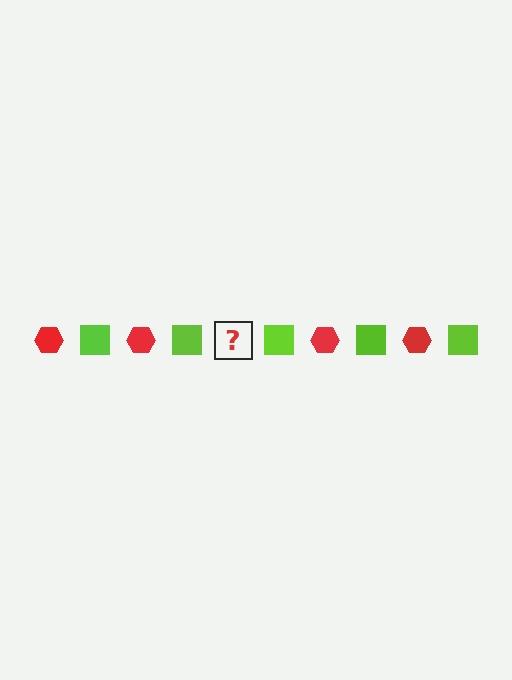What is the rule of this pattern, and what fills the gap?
The rule is that the pattern alternates between red hexagon and lime square. The gap should be filled with a red hexagon.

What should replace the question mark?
The question mark should be replaced with a red hexagon.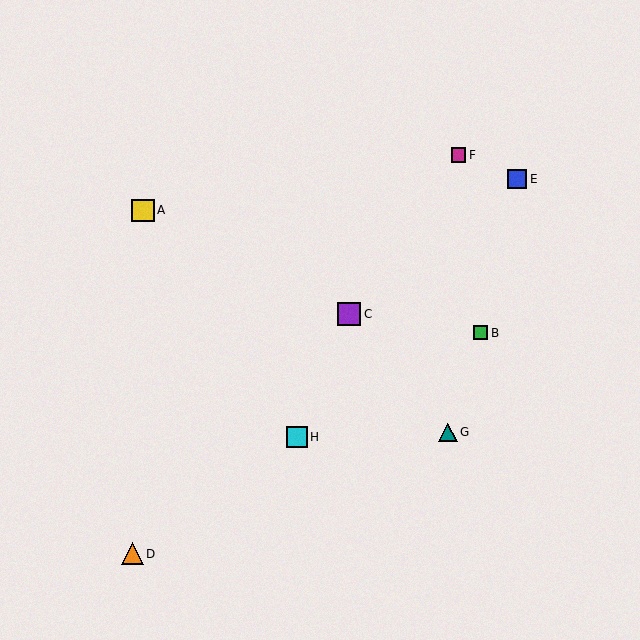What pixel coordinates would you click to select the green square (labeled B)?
Click at (480, 333) to select the green square B.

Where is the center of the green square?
The center of the green square is at (480, 333).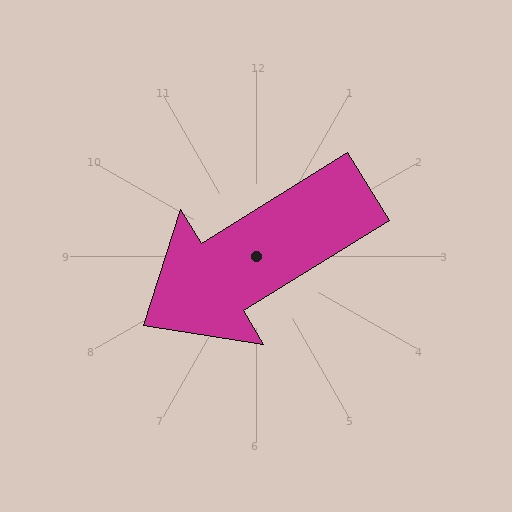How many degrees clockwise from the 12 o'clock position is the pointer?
Approximately 238 degrees.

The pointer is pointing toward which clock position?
Roughly 8 o'clock.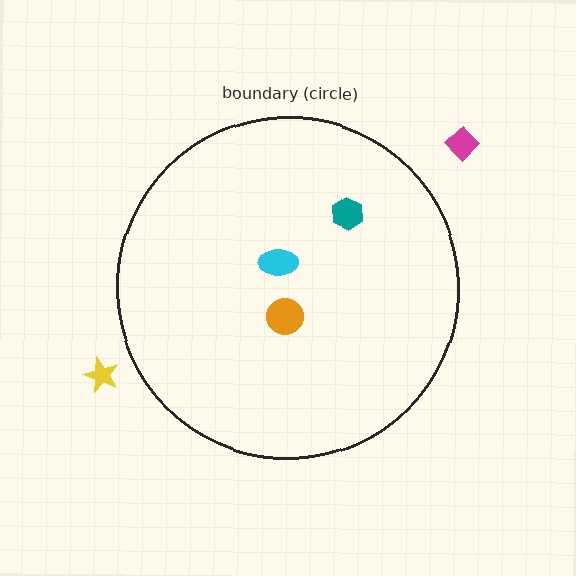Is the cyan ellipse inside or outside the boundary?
Inside.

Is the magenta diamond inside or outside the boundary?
Outside.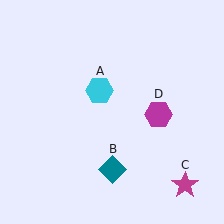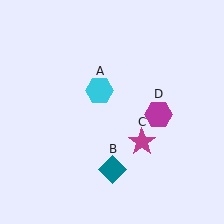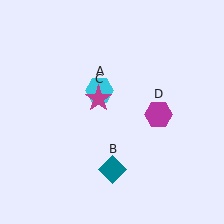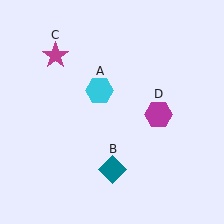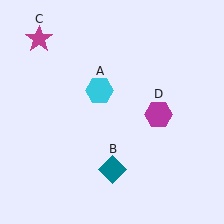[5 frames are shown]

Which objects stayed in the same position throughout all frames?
Cyan hexagon (object A) and teal diamond (object B) and magenta hexagon (object D) remained stationary.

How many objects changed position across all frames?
1 object changed position: magenta star (object C).